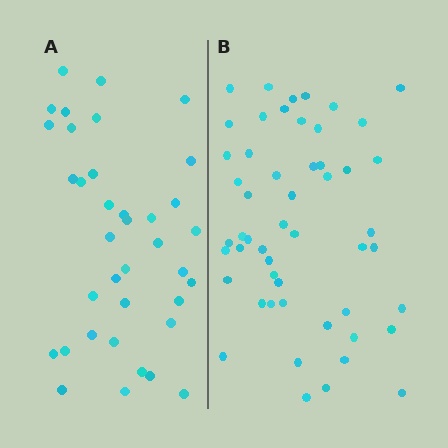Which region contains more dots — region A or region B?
Region B (the right region) has more dots.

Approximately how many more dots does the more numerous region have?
Region B has approximately 15 more dots than region A.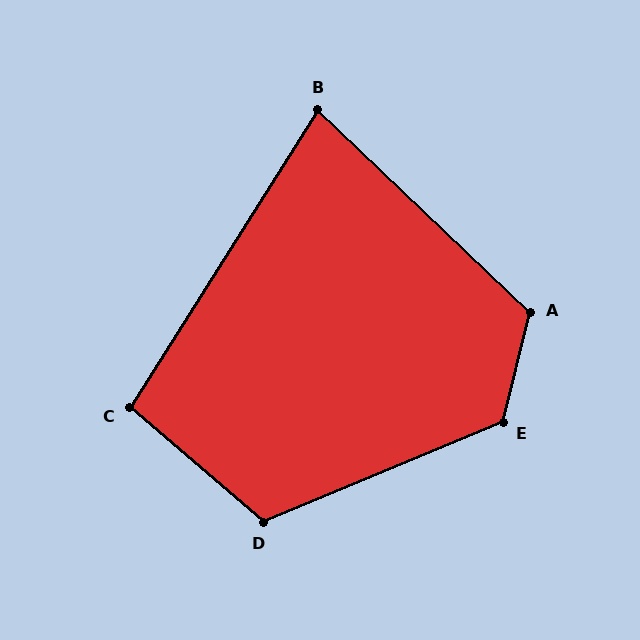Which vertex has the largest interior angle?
E, at approximately 126 degrees.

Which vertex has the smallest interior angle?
B, at approximately 79 degrees.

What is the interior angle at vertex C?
Approximately 98 degrees (obtuse).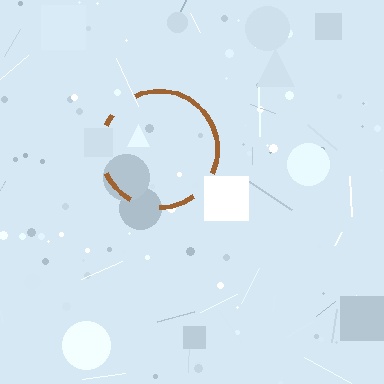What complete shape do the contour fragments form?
The contour fragments form a circle.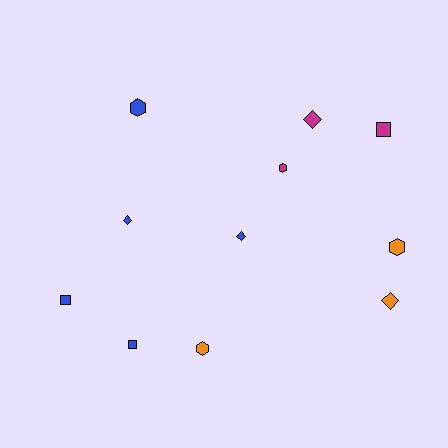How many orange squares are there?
There are no orange squares.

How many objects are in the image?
There are 11 objects.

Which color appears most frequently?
Blue, with 5 objects.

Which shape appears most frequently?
Diamond, with 4 objects.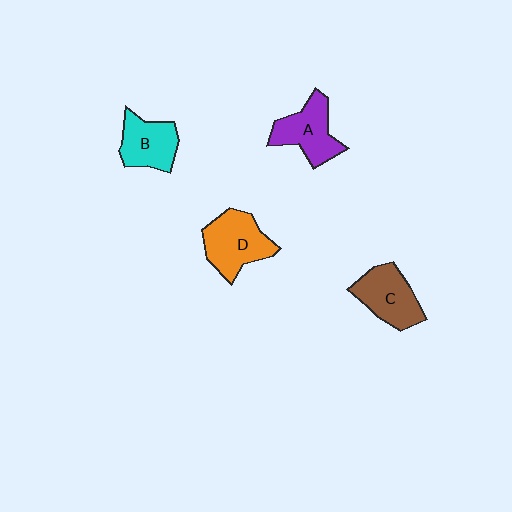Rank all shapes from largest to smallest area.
From largest to smallest: D (orange), C (brown), A (purple), B (cyan).